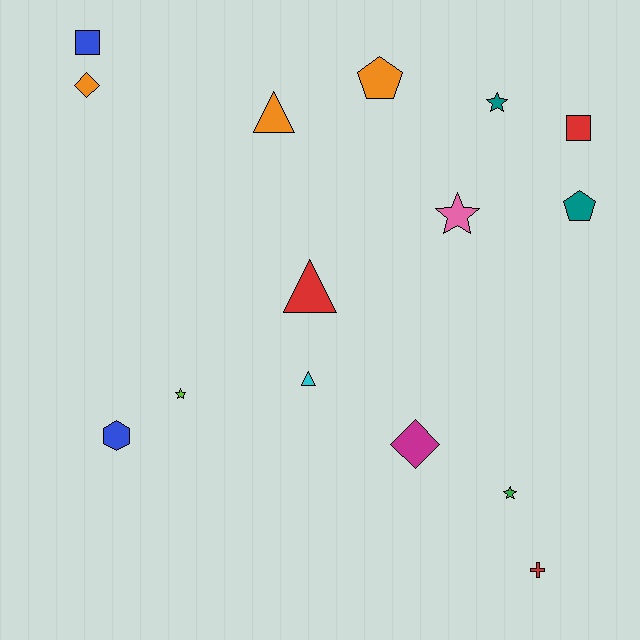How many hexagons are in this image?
There is 1 hexagon.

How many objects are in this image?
There are 15 objects.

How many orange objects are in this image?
There are 3 orange objects.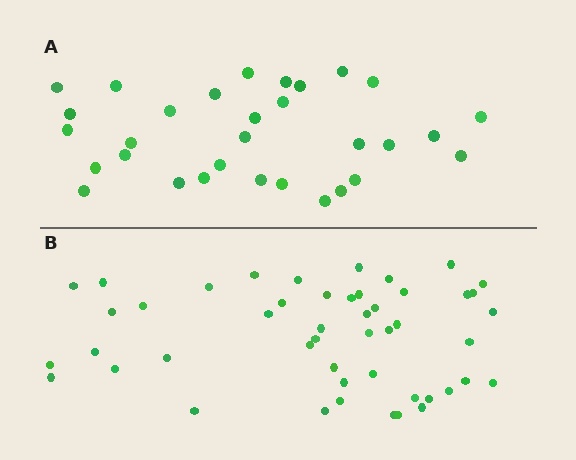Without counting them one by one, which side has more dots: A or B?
Region B (the bottom region) has more dots.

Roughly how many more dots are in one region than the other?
Region B has approximately 15 more dots than region A.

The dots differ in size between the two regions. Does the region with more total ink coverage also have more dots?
No. Region A has more total ink coverage because its dots are larger, but region B actually contains more individual dots. Total area can be misleading — the number of items is what matters here.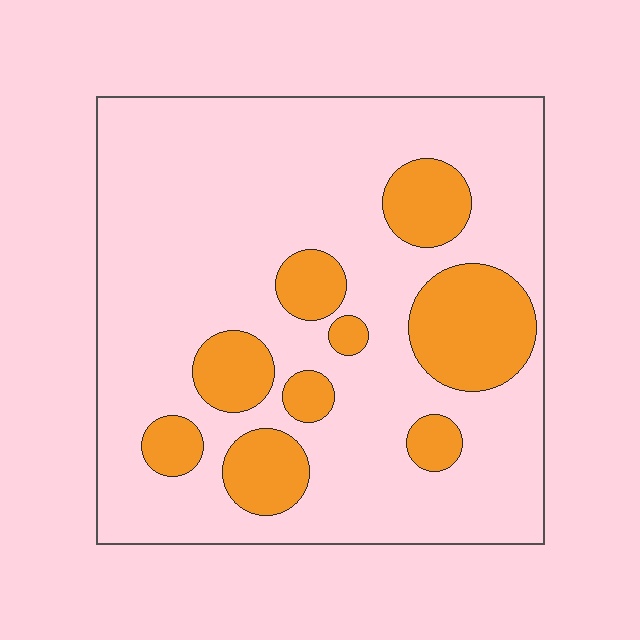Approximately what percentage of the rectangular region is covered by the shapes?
Approximately 20%.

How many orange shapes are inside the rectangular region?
9.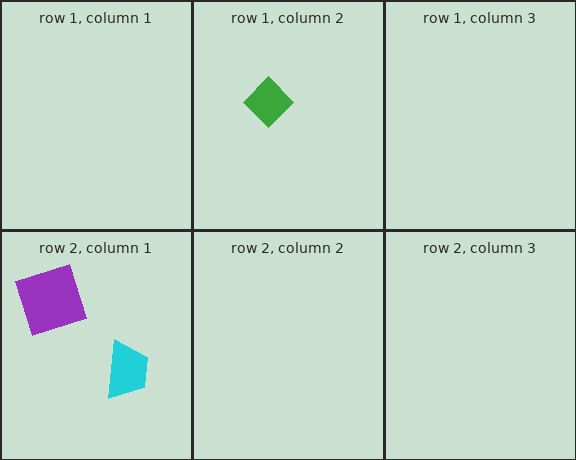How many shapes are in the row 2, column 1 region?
2.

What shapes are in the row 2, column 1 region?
The cyan trapezoid, the purple square.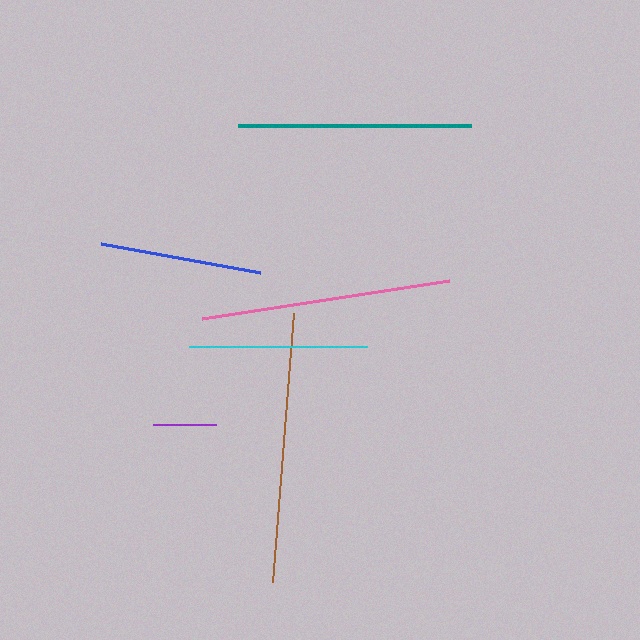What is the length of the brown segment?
The brown segment is approximately 270 pixels long.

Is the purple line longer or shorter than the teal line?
The teal line is longer than the purple line.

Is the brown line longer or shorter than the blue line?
The brown line is longer than the blue line.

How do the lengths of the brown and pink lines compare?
The brown and pink lines are approximately the same length.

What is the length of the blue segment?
The blue segment is approximately 161 pixels long.